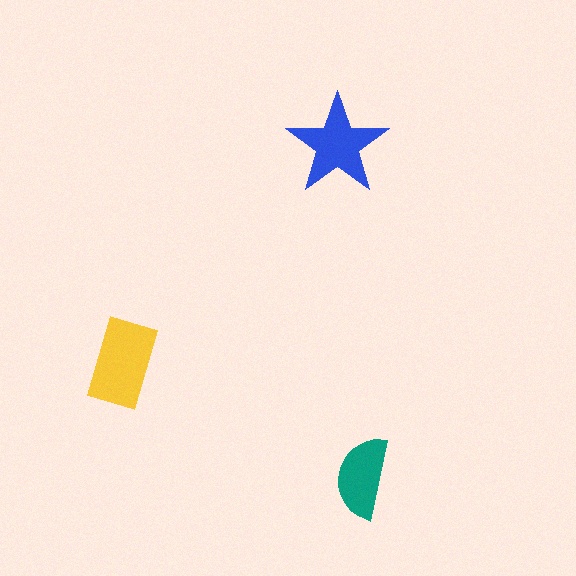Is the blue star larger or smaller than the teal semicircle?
Larger.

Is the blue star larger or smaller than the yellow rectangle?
Smaller.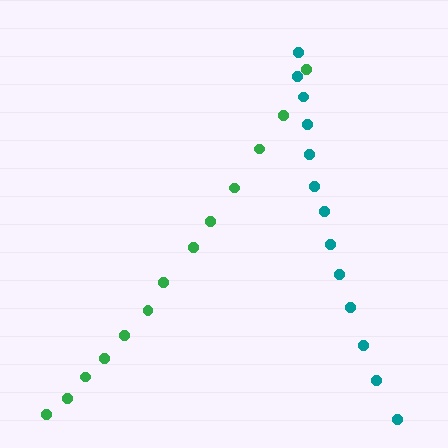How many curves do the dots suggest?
There are 2 distinct paths.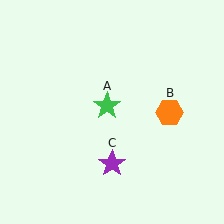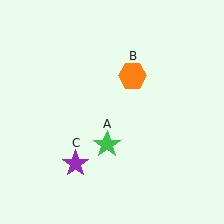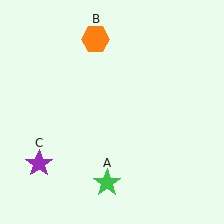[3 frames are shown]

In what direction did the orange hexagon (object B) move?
The orange hexagon (object B) moved up and to the left.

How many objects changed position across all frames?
3 objects changed position: green star (object A), orange hexagon (object B), purple star (object C).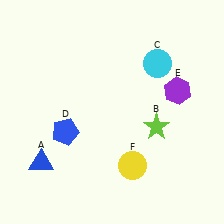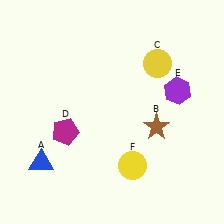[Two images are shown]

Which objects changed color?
B changed from lime to brown. C changed from cyan to yellow. D changed from blue to magenta.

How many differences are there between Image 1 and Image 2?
There are 3 differences between the two images.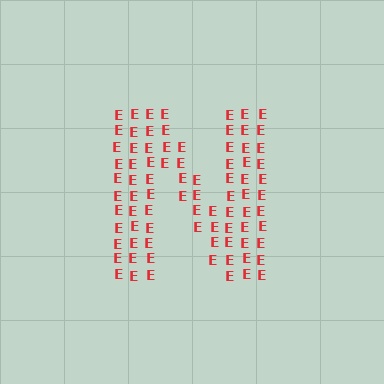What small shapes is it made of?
It is made of small letter E's.